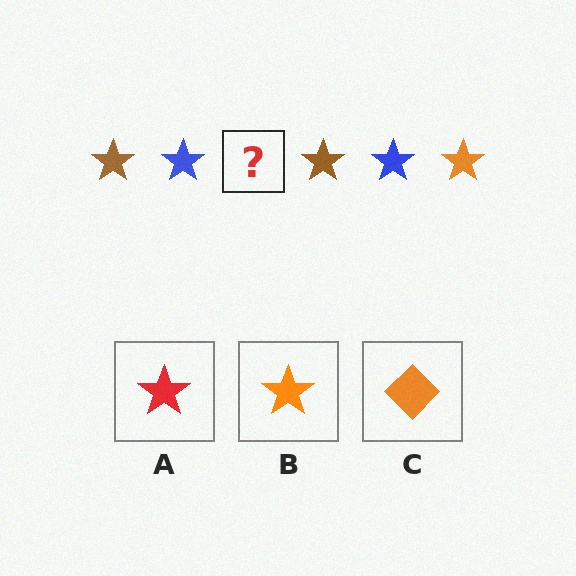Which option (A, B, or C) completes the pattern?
B.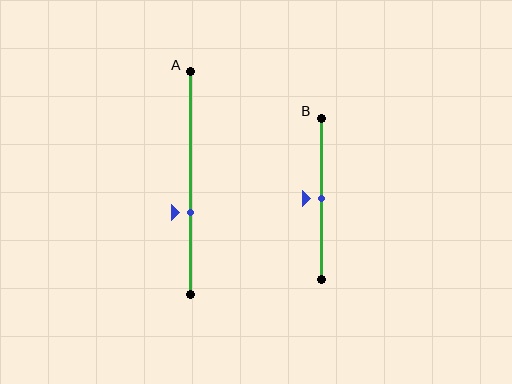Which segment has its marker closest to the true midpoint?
Segment B has its marker closest to the true midpoint.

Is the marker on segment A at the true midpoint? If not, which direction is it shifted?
No, the marker on segment A is shifted downward by about 13% of the segment length.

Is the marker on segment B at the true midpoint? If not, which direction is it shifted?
Yes, the marker on segment B is at the true midpoint.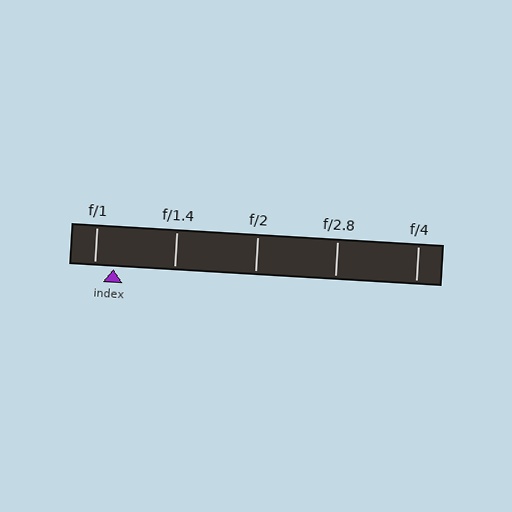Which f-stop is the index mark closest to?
The index mark is closest to f/1.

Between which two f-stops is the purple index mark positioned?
The index mark is between f/1 and f/1.4.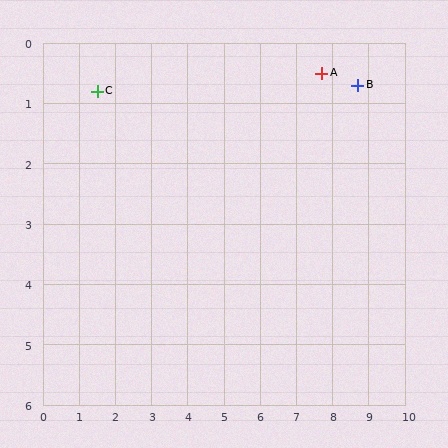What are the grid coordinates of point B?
Point B is at approximately (8.7, 0.7).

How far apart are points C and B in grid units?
Points C and B are about 7.2 grid units apart.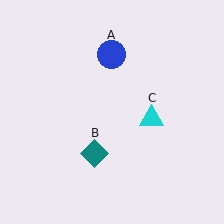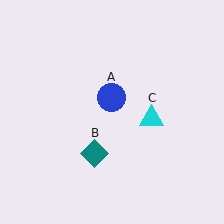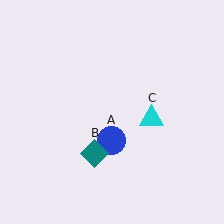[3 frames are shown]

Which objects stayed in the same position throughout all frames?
Teal diamond (object B) and cyan triangle (object C) remained stationary.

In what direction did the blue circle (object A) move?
The blue circle (object A) moved down.